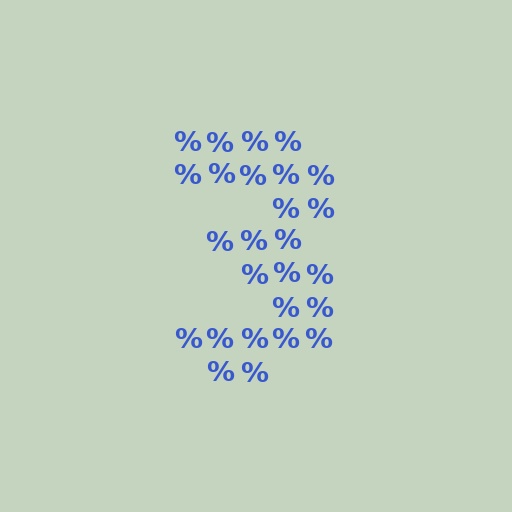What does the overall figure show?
The overall figure shows the digit 3.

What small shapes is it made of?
It is made of small percent signs.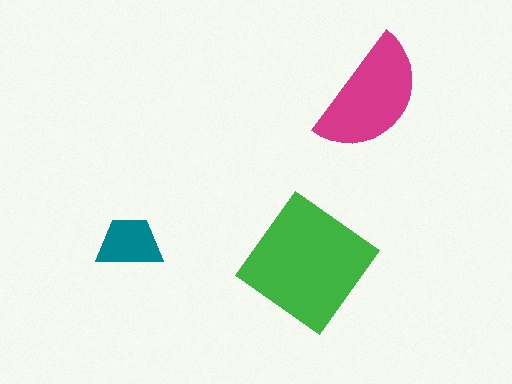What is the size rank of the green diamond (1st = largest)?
1st.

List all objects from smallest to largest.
The teal trapezoid, the magenta semicircle, the green diamond.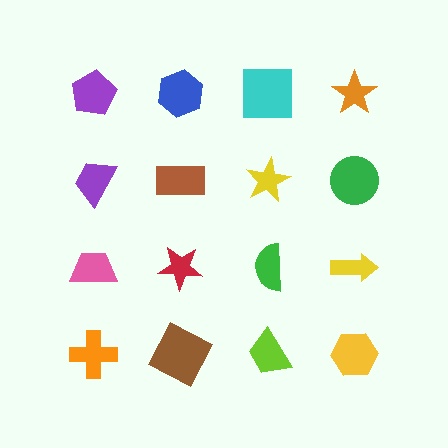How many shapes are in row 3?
4 shapes.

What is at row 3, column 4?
A yellow arrow.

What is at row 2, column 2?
A brown rectangle.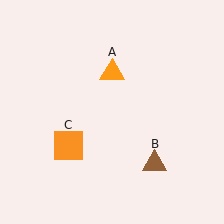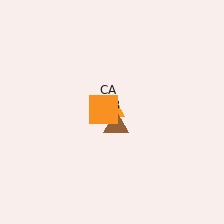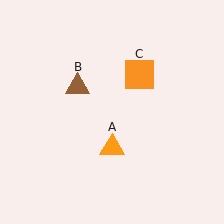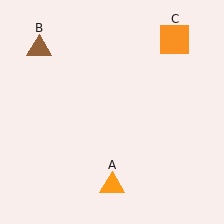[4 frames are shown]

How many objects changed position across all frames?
3 objects changed position: orange triangle (object A), brown triangle (object B), orange square (object C).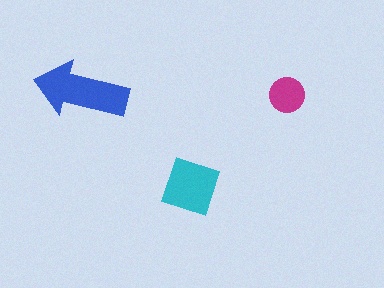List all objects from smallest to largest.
The magenta circle, the cyan square, the blue arrow.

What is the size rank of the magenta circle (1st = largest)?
3rd.